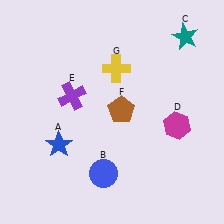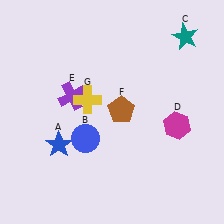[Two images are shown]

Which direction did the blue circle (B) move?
The blue circle (B) moved up.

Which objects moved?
The objects that moved are: the blue circle (B), the yellow cross (G).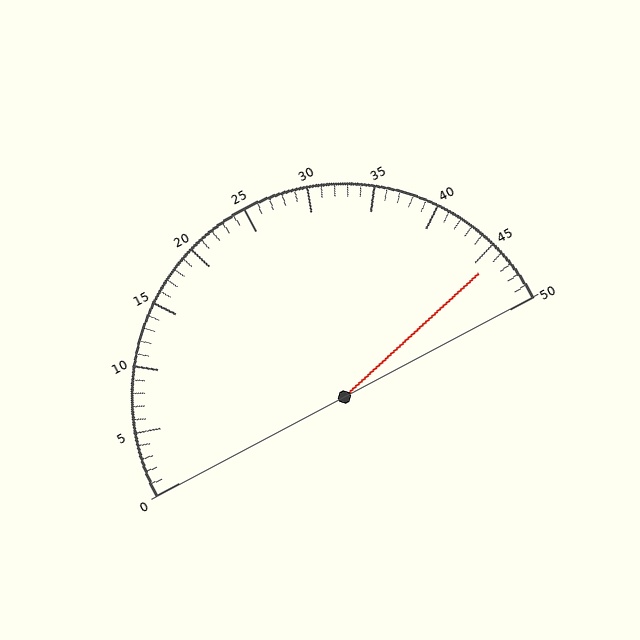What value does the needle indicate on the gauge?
The needle indicates approximately 46.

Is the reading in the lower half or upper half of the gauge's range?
The reading is in the upper half of the range (0 to 50).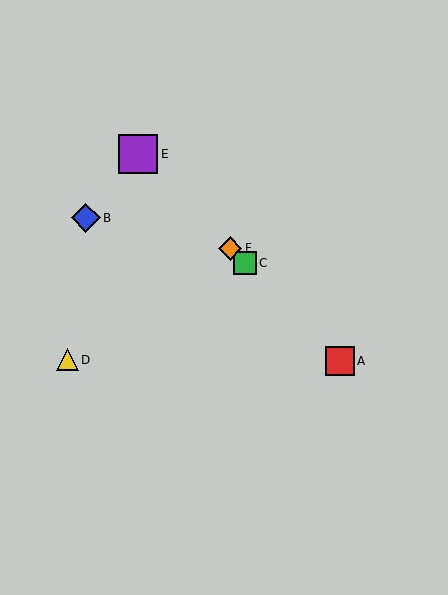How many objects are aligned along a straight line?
4 objects (A, C, E, F) are aligned along a straight line.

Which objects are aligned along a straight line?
Objects A, C, E, F are aligned along a straight line.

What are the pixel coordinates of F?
Object F is at (230, 248).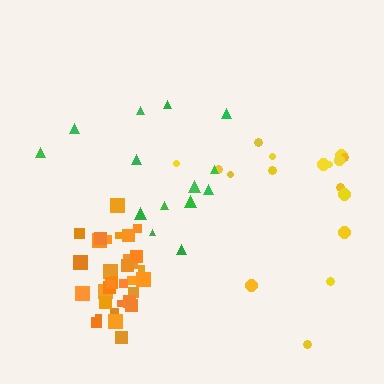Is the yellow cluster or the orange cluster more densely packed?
Orange.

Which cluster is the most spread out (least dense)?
Green.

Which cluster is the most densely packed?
Orange.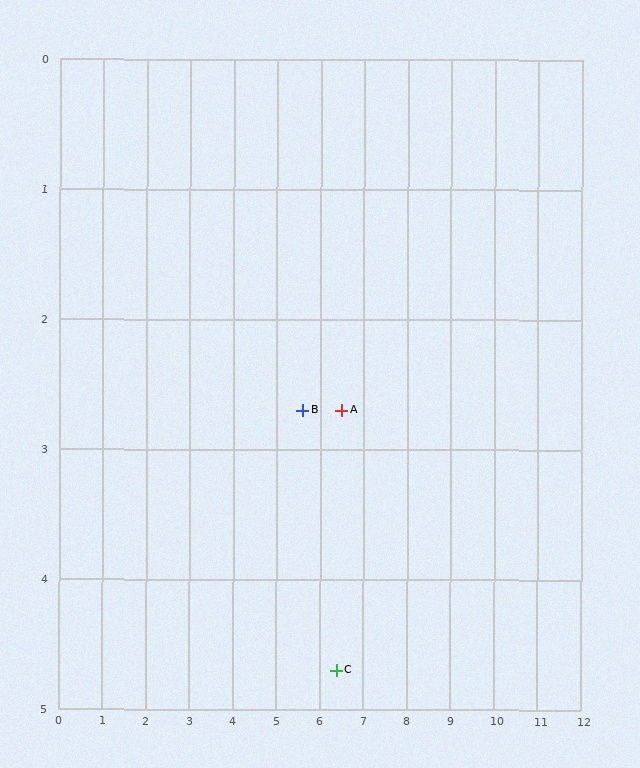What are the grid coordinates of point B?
Point B is at approximately (5.6, 2.7).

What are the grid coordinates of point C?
Point C is at approximately (6.4, 4.7).